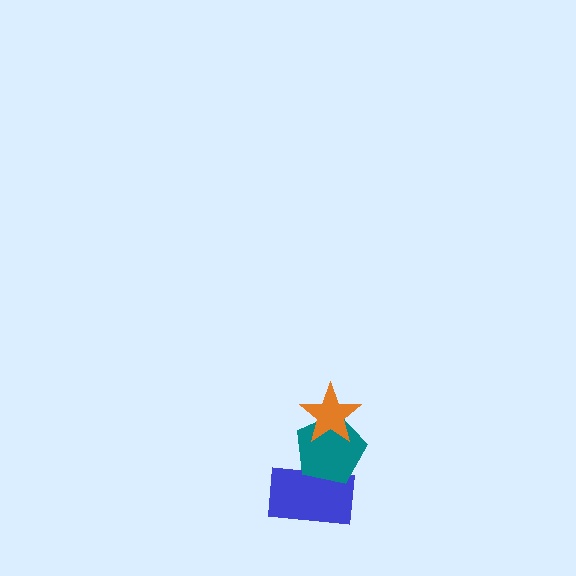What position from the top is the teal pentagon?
The teal pentagon is 2nd from the top.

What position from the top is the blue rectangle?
The blue rectangle is 3rd from the top.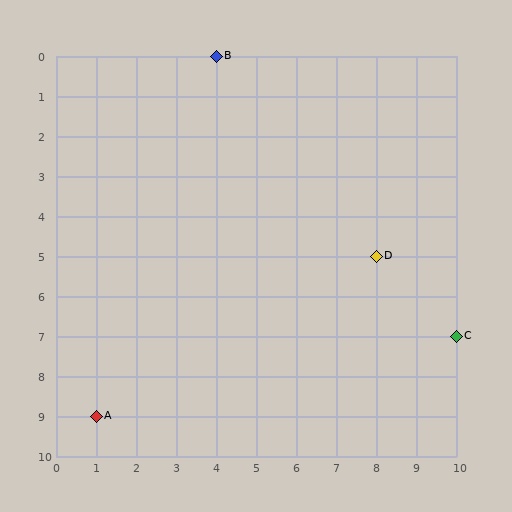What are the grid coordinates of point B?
Point B is at grid coordinates (4, 0).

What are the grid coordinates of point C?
Point C is at grid coordinates (10, 7).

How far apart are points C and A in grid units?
Points C and A are 9 columns and 2 rows apart (about 9.2 grid units diagonally).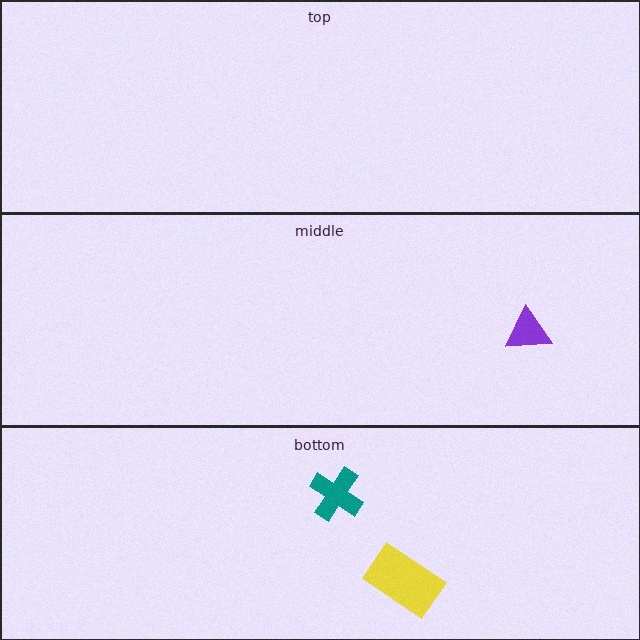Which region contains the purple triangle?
The middle region.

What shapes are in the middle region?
The purple triangle.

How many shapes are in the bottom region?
2.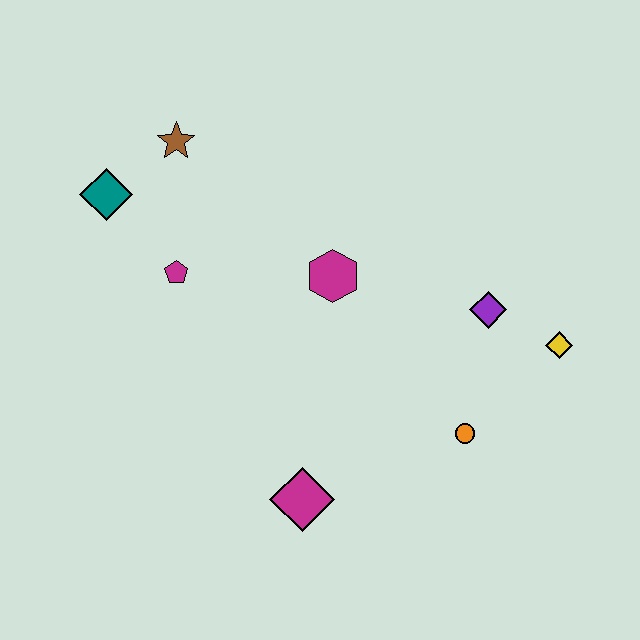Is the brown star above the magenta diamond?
Yes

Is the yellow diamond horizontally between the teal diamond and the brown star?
No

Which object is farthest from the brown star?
The yellow diamond is farthest from the brown star.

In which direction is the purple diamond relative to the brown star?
The purple diamond is to the right of the brown star.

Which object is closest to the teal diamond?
The brown star is closest to the teal diamond.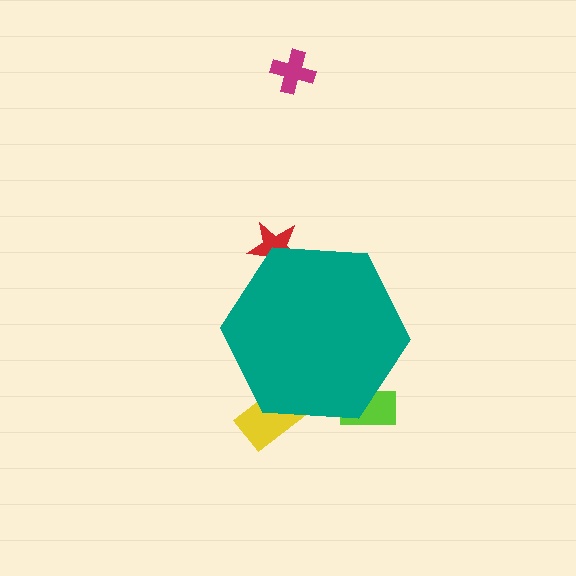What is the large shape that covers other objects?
A teal hexagon.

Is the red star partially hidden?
Yes, the red star is partially hidden behind the teal hexagon.